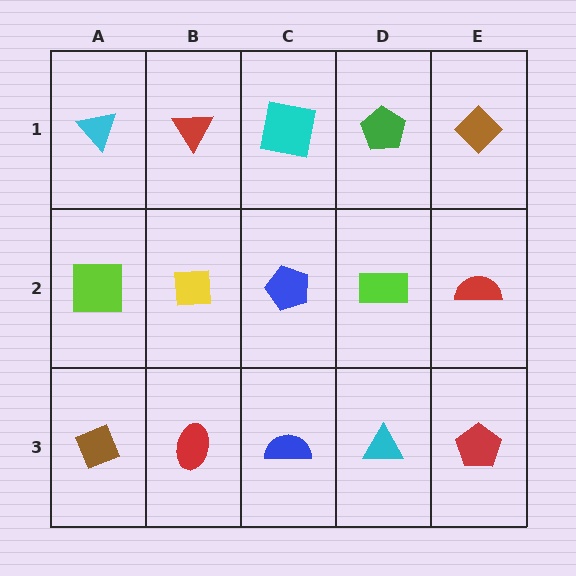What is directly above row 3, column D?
A lime rectangle.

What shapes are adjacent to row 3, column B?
A yellow square (row 2, column B), a brown diamond (row 3, column A), a blue semicircle (row 3, column C).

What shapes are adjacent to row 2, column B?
A red triangle (row 1, column B), a red ellipse (row 3, column B), a lime square (row 2, column A), a blue pentagon (row 2, column C).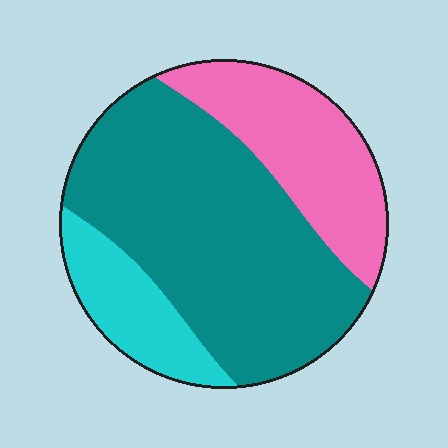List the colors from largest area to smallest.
From largest to smallest: teal, pink, cyan.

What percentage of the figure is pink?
Pink covers roughly 25% of the figure.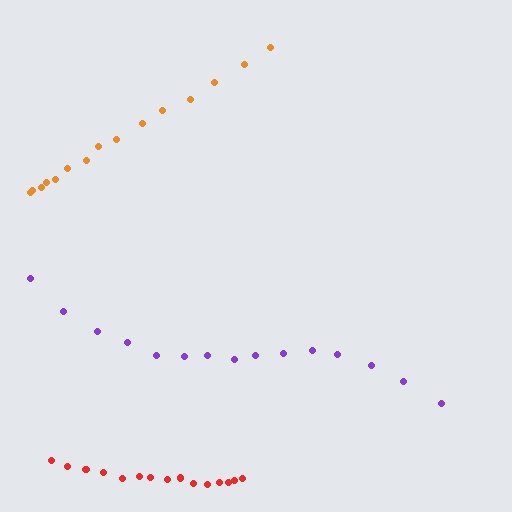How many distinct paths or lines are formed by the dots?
There are 3 distinct paths.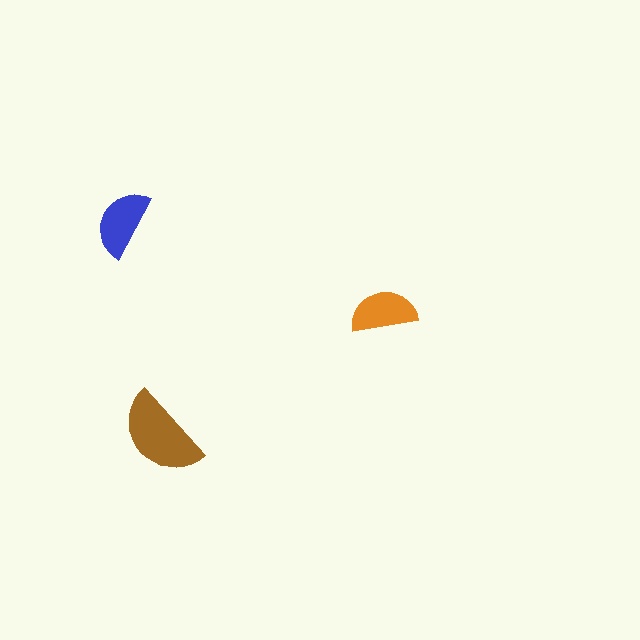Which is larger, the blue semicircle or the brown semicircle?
The brown one.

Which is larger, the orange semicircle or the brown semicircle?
The brown one.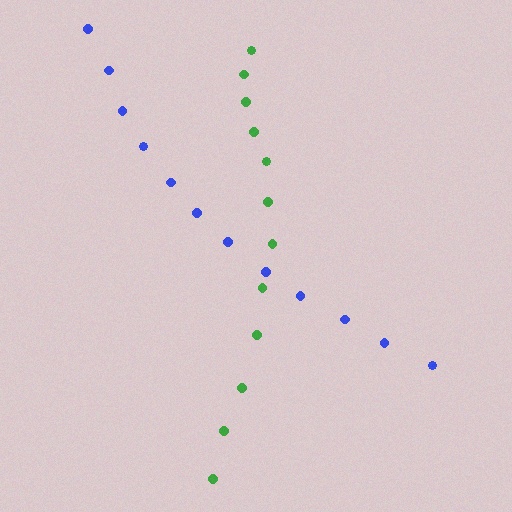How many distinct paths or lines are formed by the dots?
There are 2 distinct paths.